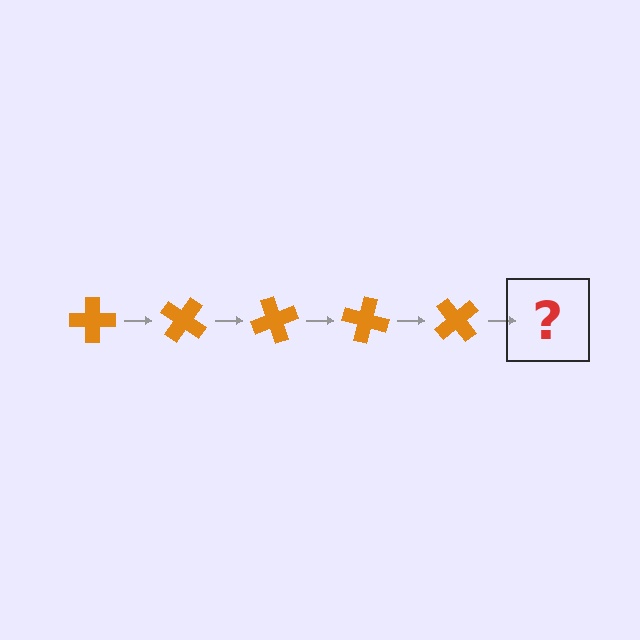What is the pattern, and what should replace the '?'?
The pattern is that the cross rotates 35 degrees each step. The '?' should be an orange cross rotated 175 degrees.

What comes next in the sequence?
The next element should be an orange cross rotated 175 degrees.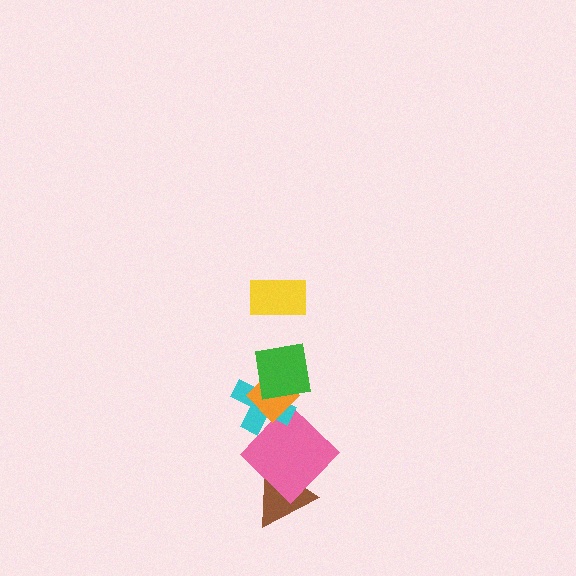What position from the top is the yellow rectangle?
The yellow rectangle is 1st from the top.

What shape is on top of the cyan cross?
The orange diamond is on top of the cyan cross.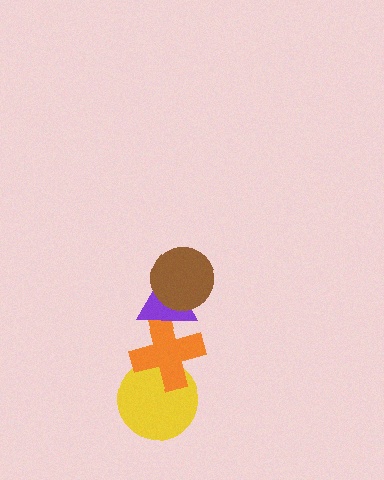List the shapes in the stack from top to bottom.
From top to bottom: the brown circle, the purple triangle, the orange cross, the yellow circle.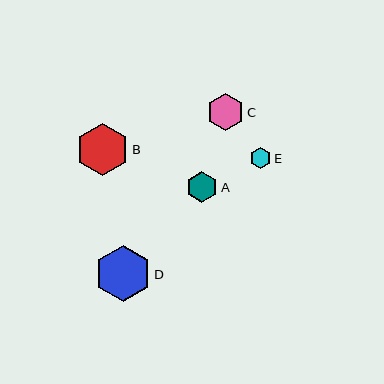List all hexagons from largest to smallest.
From largest to smallest: D, B, C, A, E.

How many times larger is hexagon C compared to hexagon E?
Hexagon C is approximately 1.8 times the size of hexagon E.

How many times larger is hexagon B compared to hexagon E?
Hexagon B is approximately 2.5 times the size of hexagon E.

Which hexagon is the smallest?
Hexagon E is the smallest with a size of approximately 21 pixels.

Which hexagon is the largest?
Hexagon D is the largest with a size of approximately 56 pixels.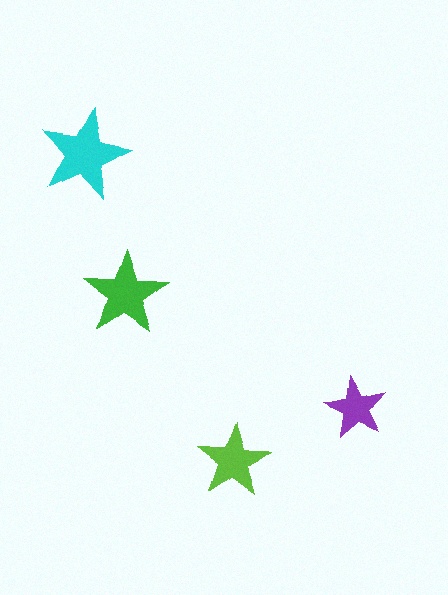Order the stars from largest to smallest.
the cyan one, the green one, the lime one, the purple one.